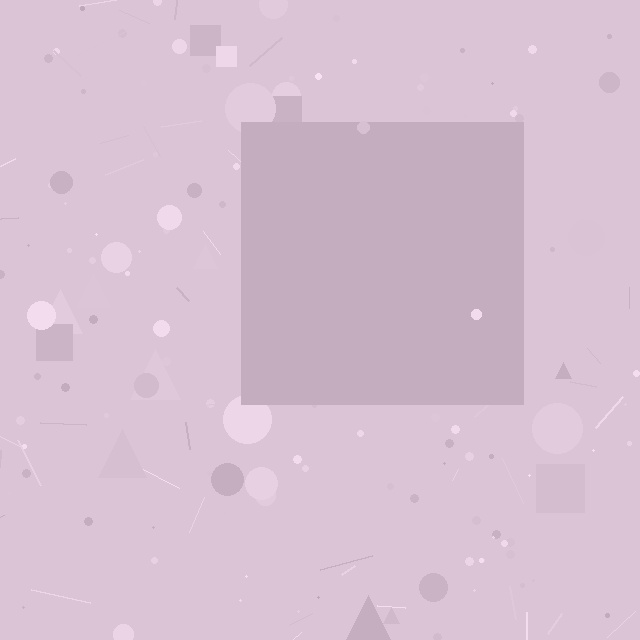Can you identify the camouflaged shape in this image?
The camouflaged shape is a square.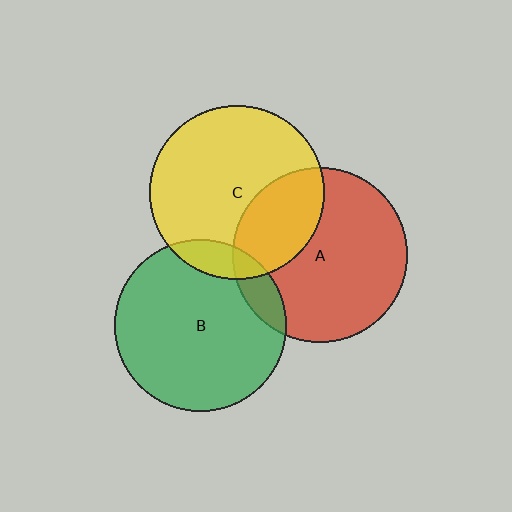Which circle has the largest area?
Circle A (red).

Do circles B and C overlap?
Yes.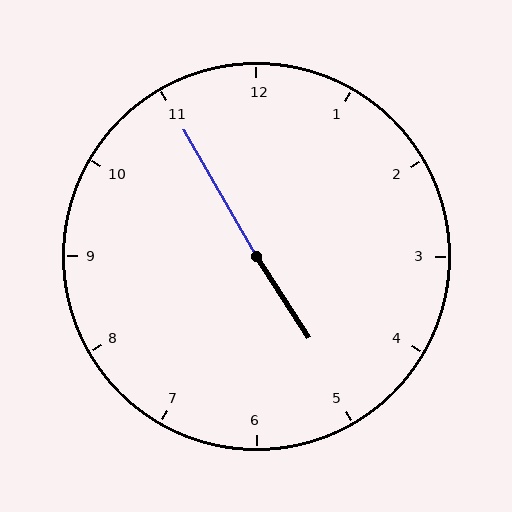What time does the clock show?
4:55.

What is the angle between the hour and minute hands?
Approximately 178 degrees.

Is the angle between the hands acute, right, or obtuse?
It is obtuse.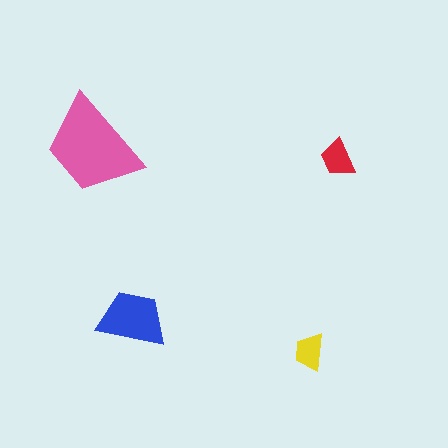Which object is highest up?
The pink trapezoid is topmost.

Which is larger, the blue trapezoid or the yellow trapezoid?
The blue one.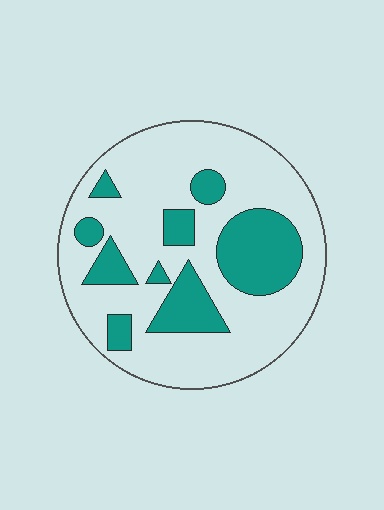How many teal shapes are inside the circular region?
9.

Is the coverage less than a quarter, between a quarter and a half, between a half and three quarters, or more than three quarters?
Between a quarter and a half.